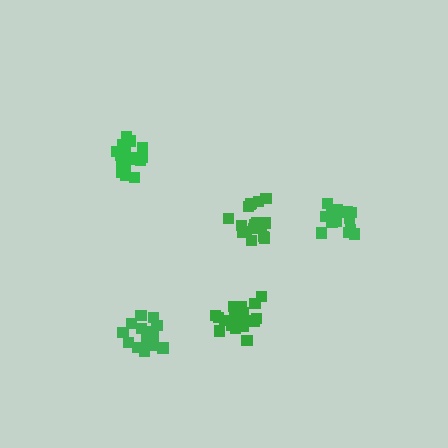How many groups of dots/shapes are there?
There are 5 groups.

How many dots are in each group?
Group 1: 16 dots, Group 2: 20 dots, Group 3: 19 dots, Group 4: 15 dots, Group 5: 19 dots (89 total).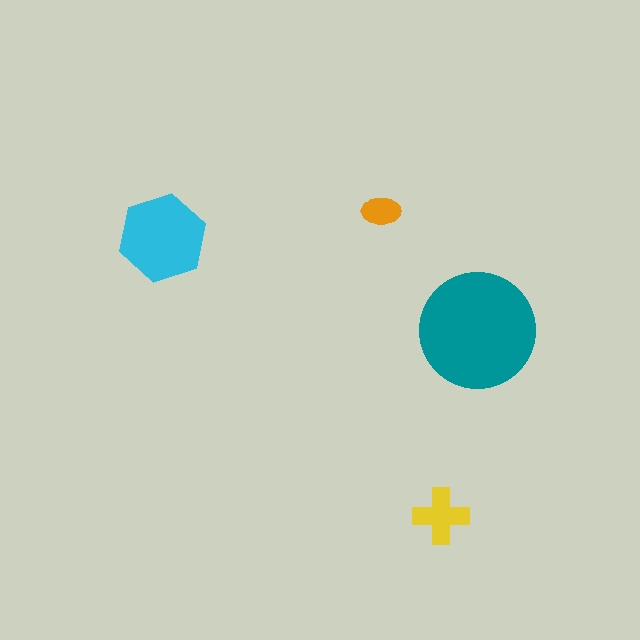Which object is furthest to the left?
The cyan hexagon is leftmost.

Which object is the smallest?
The orange ellipse.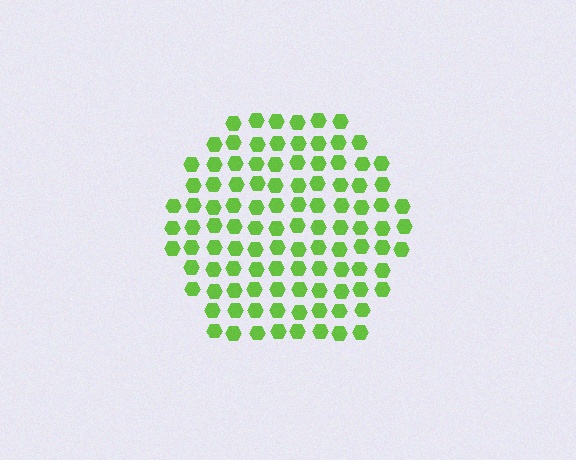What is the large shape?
The large shape is a hexagon.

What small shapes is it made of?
It is made of small hexagons.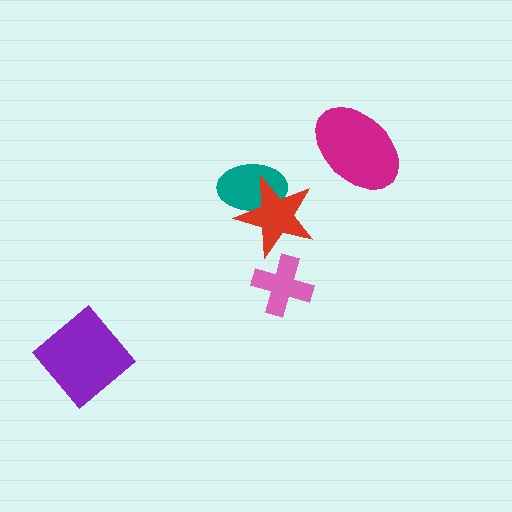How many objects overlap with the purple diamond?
0 objects overlap with the purple diamond.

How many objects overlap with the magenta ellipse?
0 objects overlap with the magenta ellipse.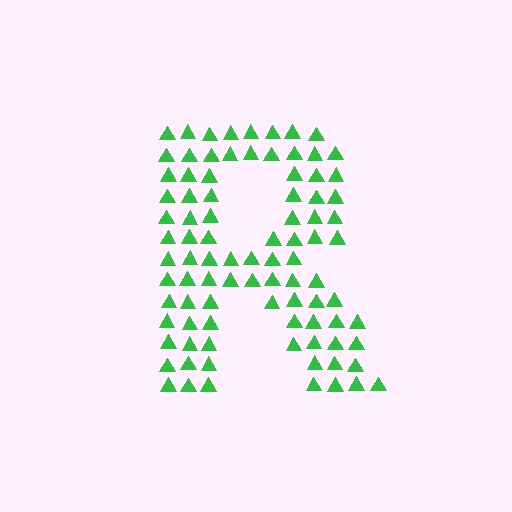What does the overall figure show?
The overall figure shows the letter R.